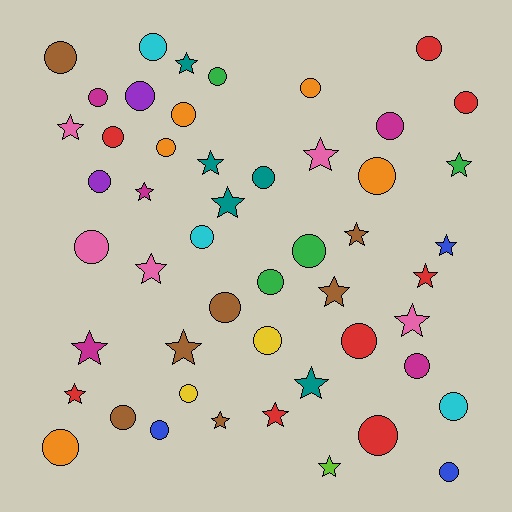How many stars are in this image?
There are 20 stars.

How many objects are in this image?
There are 50 objects.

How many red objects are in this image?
There are 8 red objects.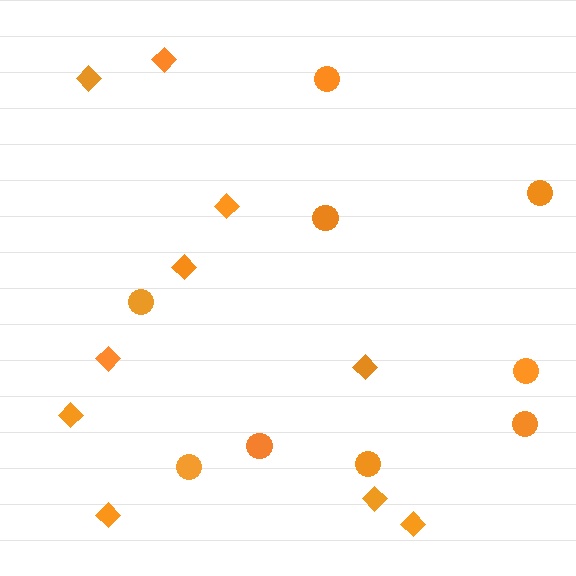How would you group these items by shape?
There are 2 groups: one group of diamonds (10) and one group of circles (9).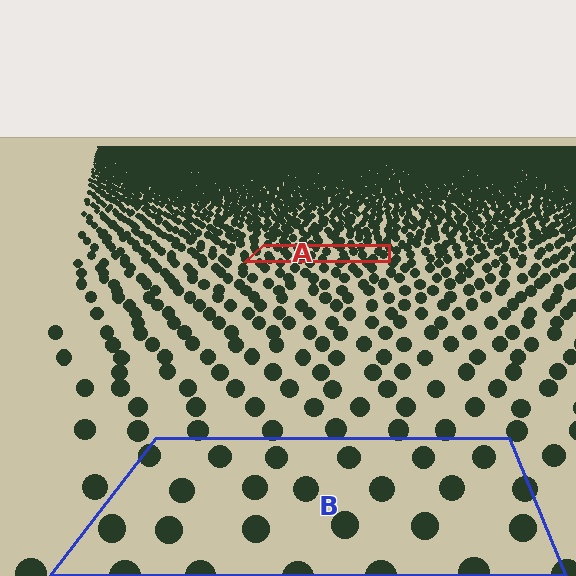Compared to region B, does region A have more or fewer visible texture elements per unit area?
Region A has more texture elements per unit area — they are packed more densely because it is farther away.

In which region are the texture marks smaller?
The texture marks are smaller in region A, because it is farther away.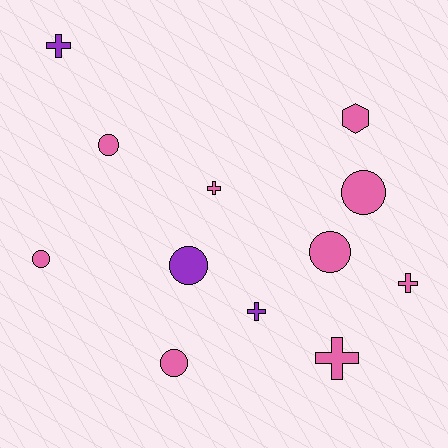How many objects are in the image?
There are 12 objects.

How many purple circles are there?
There is 1 purple circle.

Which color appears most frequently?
Pink, with 9 objects.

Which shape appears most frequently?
Circle, with 6 objects.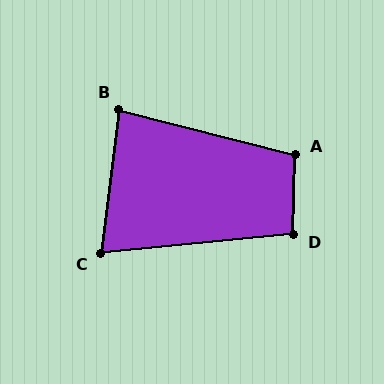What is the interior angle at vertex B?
Approximately 83 degrees (acute).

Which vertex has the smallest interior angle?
C, at approximately 77 degrees.